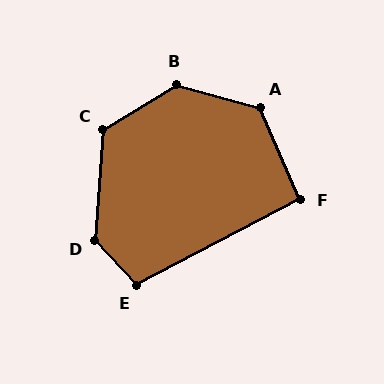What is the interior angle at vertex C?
Approximately 126 degrees (obtuse).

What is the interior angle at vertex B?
Approximately 133 degrees (obtuse).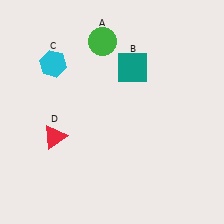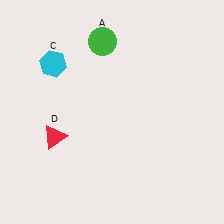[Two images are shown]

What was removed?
The teal square (B) was removed in Image 2.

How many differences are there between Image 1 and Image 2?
There is 1 difference between the two images.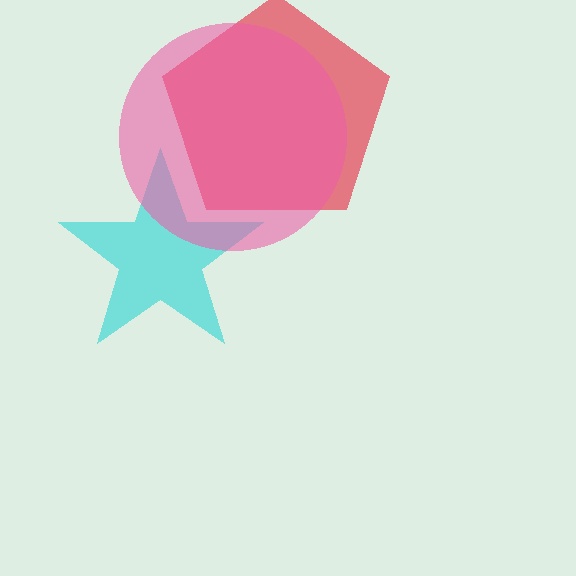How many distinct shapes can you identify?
There are 3 distinct shapes: a red pentagon, a cyan star, a pink circle.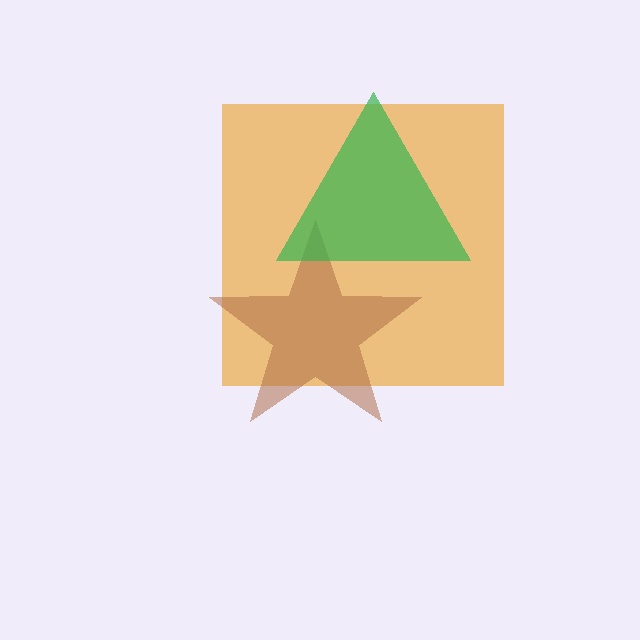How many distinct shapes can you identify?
There are 3 distinct shapes: an orange square, a brown star, a green triangle.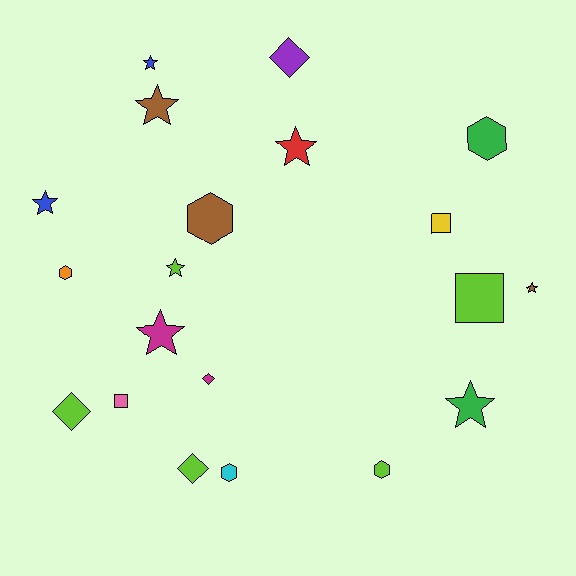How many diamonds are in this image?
There are 4 diamonds.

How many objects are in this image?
There are 20 objects.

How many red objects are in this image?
There is 1 red object.